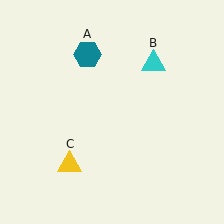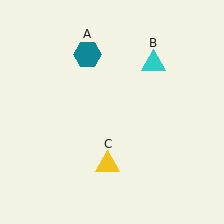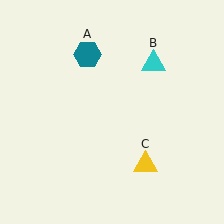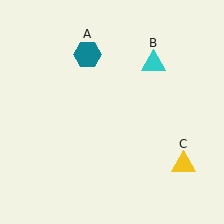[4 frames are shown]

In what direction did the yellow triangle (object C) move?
The yellow triangle (object C) moved right.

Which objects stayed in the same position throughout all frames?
Teal hexagon (object A) and cyan triangle (object B) remained stationary.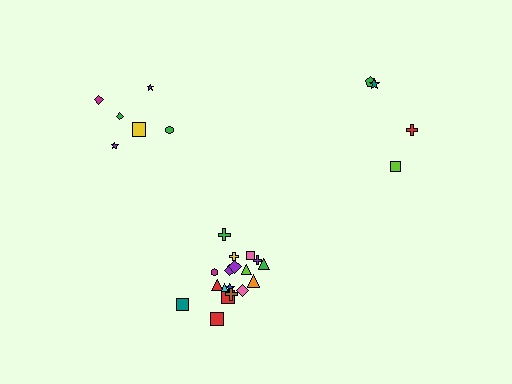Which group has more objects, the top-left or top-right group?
The top-left group.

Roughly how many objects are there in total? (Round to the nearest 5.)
Roughly 30 objects in total.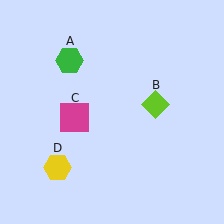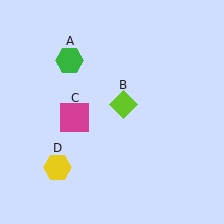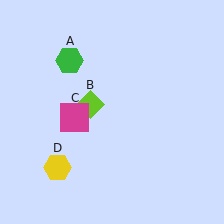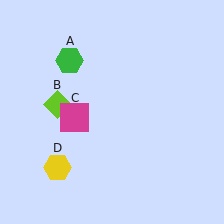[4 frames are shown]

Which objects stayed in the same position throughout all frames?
Green hexagon (object A) and magenta square (object C) and yellow hexagon (object D) remained stationary.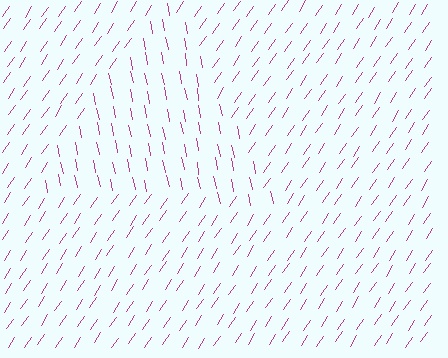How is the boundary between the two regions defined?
The boundary is defined purely by a change in line orientation (approximately 45 degrees difference). All lines are the same color and thickness.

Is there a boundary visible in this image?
Yes, there is a texture boundary formed by a change in line orientation.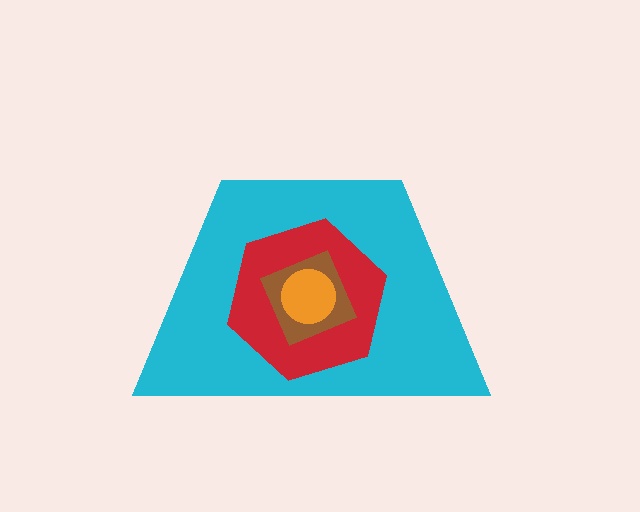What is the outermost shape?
The cyan trapezoid.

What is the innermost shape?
The orange circle.